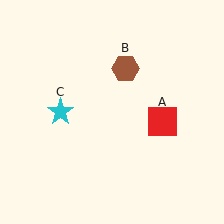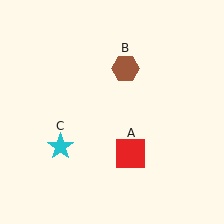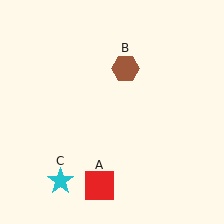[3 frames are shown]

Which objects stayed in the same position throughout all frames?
Brown hexagon (object B) remained stationary.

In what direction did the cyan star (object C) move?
The cyan star (object C) moved down.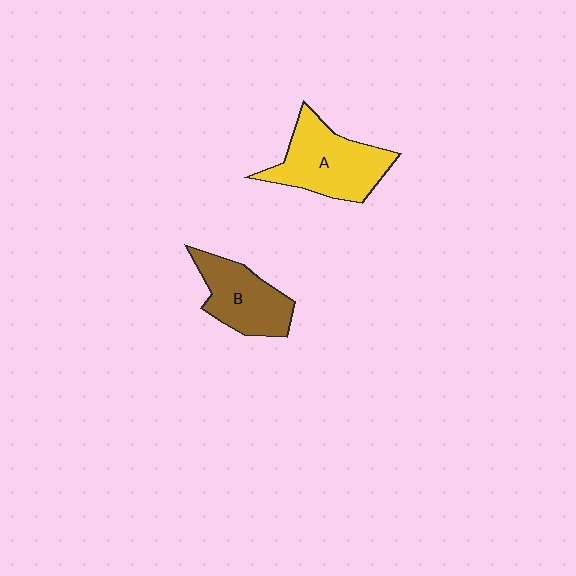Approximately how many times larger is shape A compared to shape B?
Approximately 1.3 times.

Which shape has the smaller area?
Shape B (brown).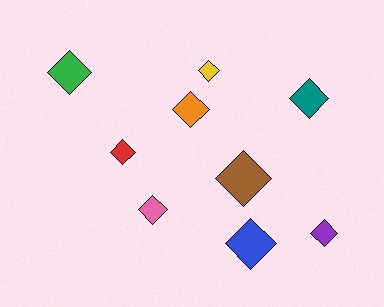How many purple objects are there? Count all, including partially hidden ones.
There is 1 purple object.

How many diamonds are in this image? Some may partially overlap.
There are 9 diamonds.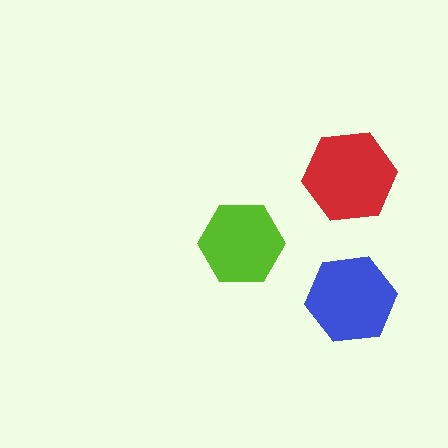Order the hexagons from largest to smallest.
the red one, the blue one, the lime one.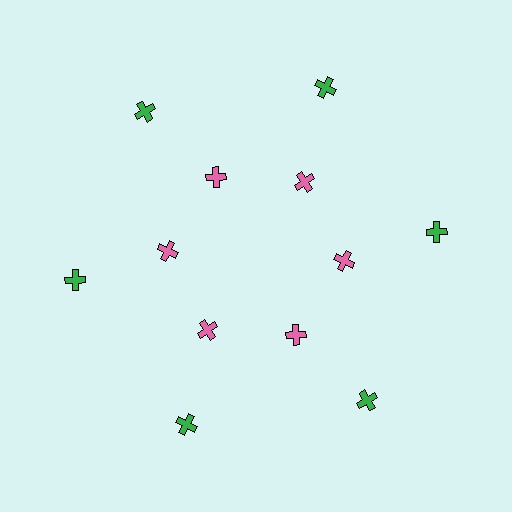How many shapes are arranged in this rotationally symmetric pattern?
There are 12 shapes, arranged in 6 groups of 2.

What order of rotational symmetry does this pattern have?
This pattern has 6-fold rotational symmetry.